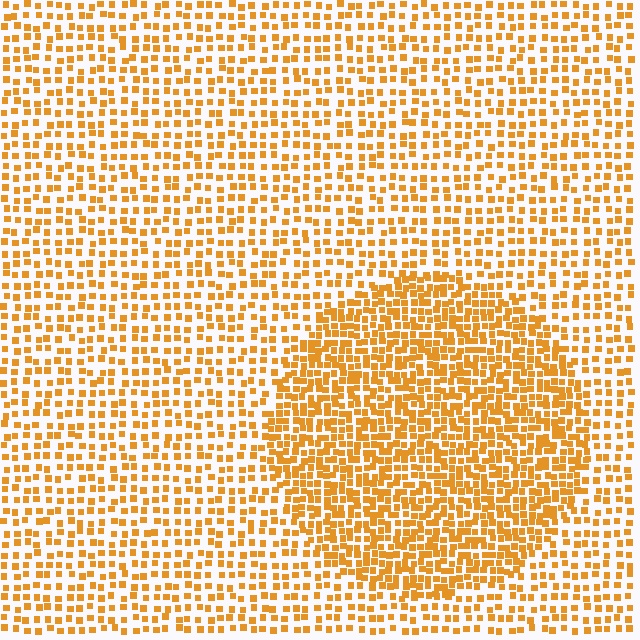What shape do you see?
I see a circle.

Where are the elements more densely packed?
The elements are more densely packed inside the circle boundary.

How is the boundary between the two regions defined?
The boundary is defined by a change in element density (approximately 1.9x ratio). All elements are the same color, size, and shape.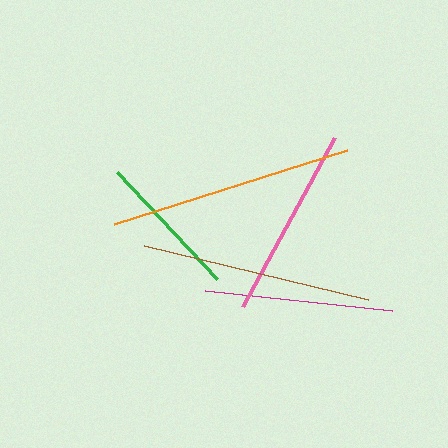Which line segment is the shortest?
The green line is the shortest at approximately 146 pixels.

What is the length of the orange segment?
The orange segment is approximately 245 pixels long.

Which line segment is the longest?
The orange line is the longest at approximately 245 pixels.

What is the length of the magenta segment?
The magenta segment is approximately 188 pixels long.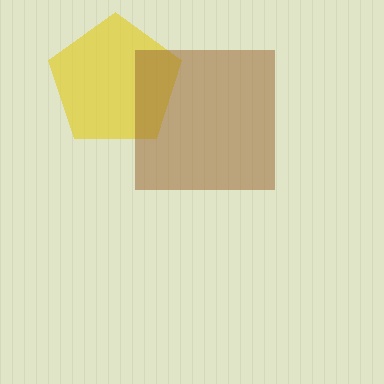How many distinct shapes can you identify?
There are 2 distinct shapes: a yellow pentagon, a brown square.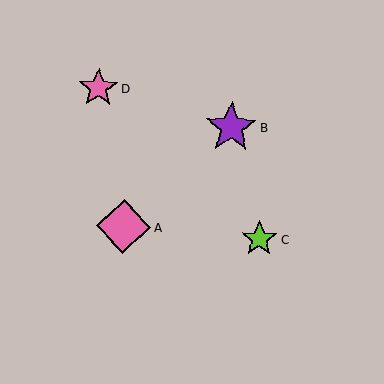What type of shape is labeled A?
Shape A is a pink diamond.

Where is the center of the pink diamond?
The center of the pink diamond is at (124, 227).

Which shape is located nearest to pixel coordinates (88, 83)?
The pink star (labeled D) at (98, 88) is nearest to that location.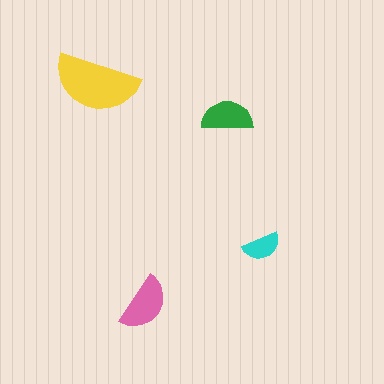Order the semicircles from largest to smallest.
the yellow one, the pink one, the green one, the cyan one.